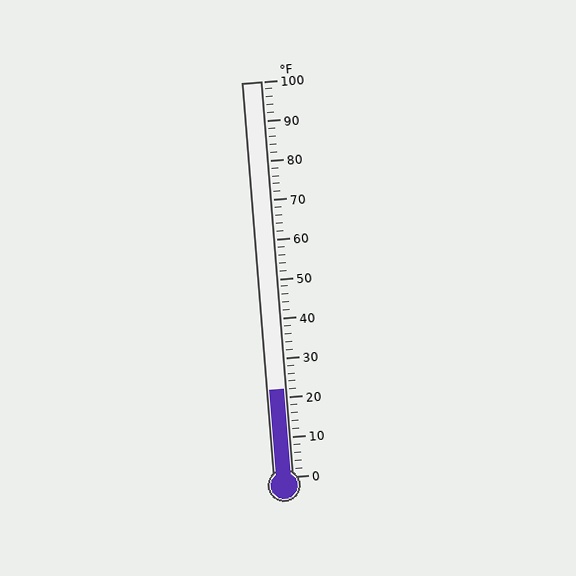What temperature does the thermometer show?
The thermometer shows approximately 22°F.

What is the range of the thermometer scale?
The thermometer scale ranges from 0°F to 100°F.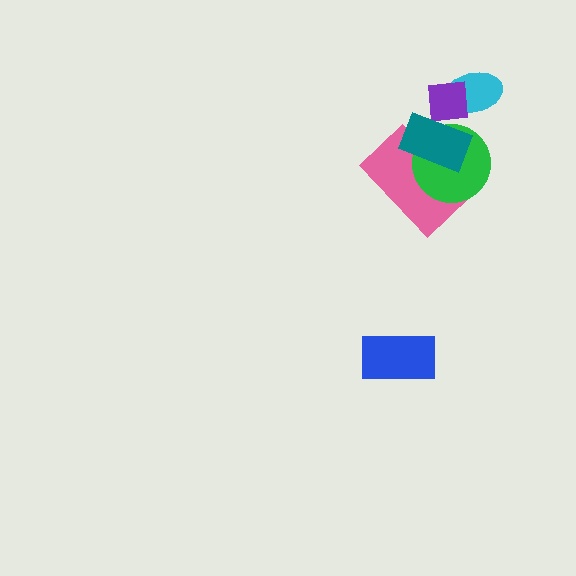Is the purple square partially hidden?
Yes, it is partially covered by another shape.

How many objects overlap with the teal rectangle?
3 objects overlap with the teal rectangle.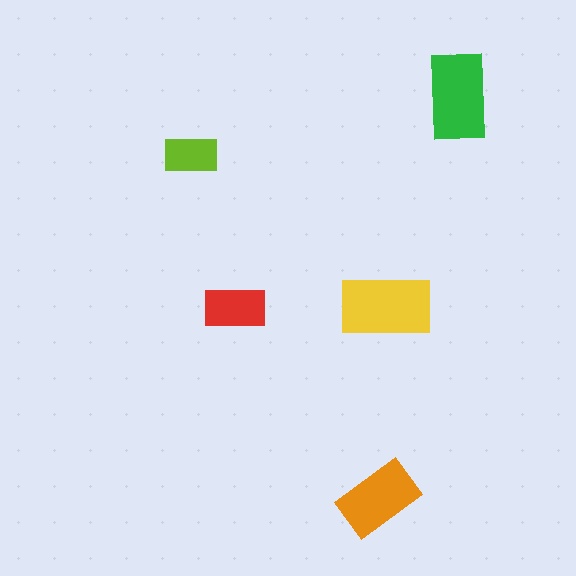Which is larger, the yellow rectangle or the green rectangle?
The yellow one.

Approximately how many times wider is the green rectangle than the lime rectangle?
About 1.5 times wider.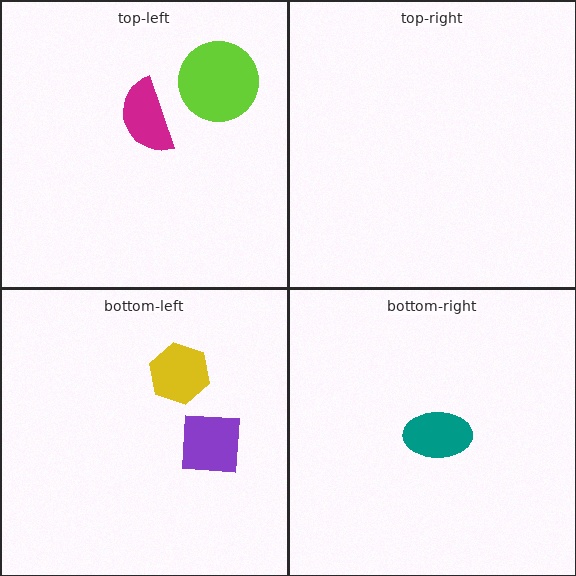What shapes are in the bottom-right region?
The teal ellipse.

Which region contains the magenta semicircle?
The top-left region.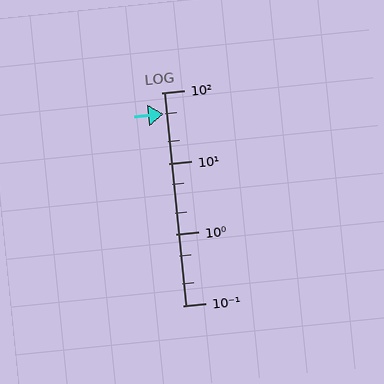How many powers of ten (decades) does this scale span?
The scale spans 3 decades, from 0.1 to 100.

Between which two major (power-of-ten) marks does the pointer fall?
The pointer is between 10 and 100.